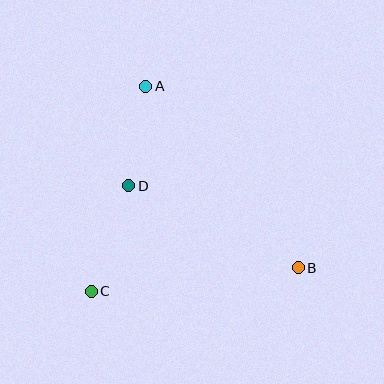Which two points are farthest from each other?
Points A and B are farthest from each other.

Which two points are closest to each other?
Points A and D are closest to each other.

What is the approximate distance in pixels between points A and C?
The distance between A and C is approximately 212 pixels.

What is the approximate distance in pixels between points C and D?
The distance between C and D is approximately 112 pixels.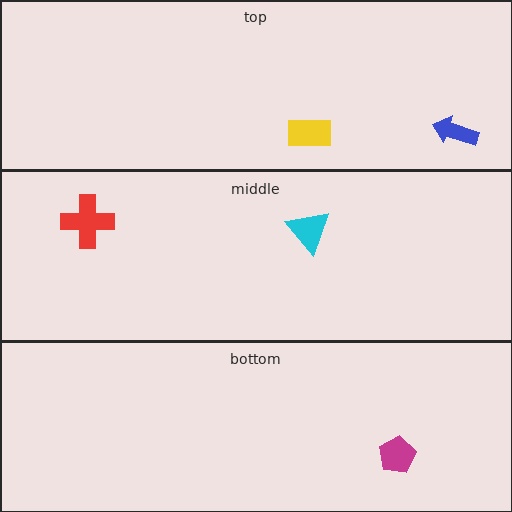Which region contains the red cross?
The middle region.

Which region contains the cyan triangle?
The middle region.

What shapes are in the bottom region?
The magenta pentagon.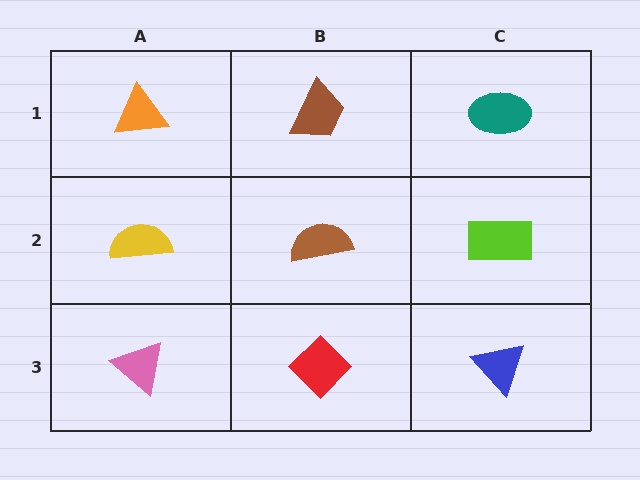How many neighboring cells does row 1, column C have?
2.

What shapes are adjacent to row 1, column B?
A brown semicircle (row 2, column B), an orange triangle (row 1, column A), a teal ellipse (row 1, column C).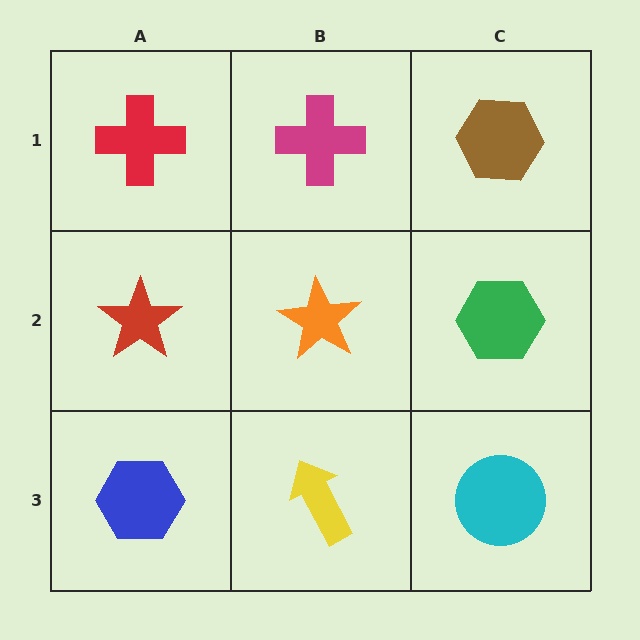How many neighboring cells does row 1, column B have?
3.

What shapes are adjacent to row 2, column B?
A magenta cross (row 1, column B), a yellow arrow (row 3, column B), a red star (row 2, column A), a green hexagon (row 2, column C).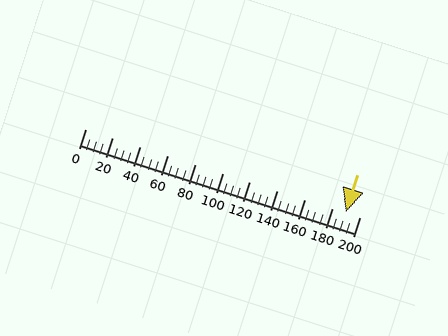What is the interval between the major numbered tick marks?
The major tick marks are spaced 20 units apart.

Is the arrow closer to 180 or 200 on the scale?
The arrow is closer to 200.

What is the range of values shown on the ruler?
The ruler shows values from 0 to 200.